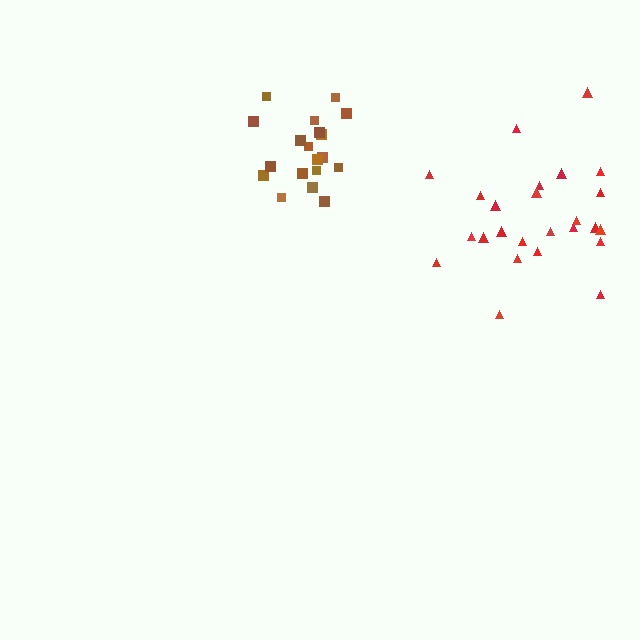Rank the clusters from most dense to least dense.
brown, red.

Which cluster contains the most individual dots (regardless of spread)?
Red (25).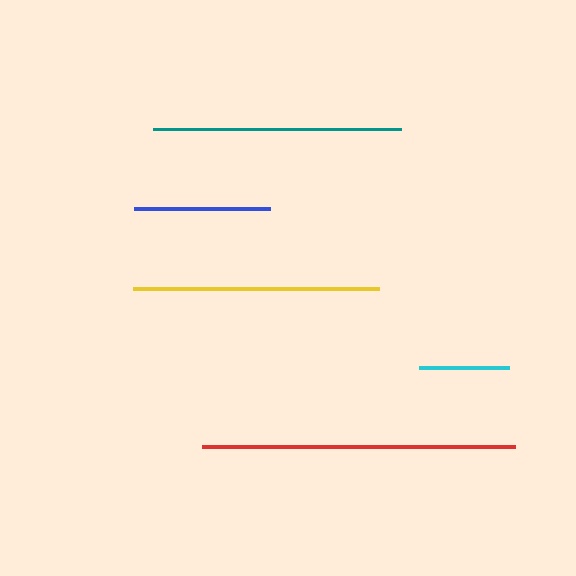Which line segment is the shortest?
The cyan line is the shortest at approximately 90 pixels.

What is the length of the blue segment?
The blue segment is approximately 136 pixels long.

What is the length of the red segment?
The red segment is approximately 313 pixels long.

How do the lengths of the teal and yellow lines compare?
The teal and yellow lines are approximately the same length.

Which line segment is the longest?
The red line is the longest at approximately 313 pixels.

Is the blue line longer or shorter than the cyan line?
The blue line is longer than the cyan line.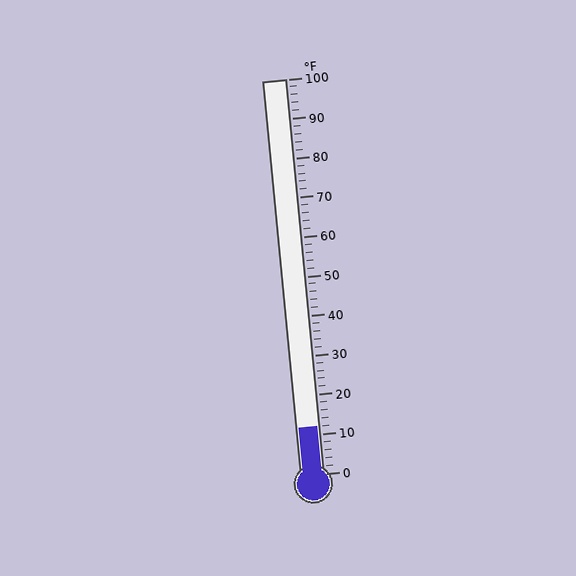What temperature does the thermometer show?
The thermometer shows approximately 12°F.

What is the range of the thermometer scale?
The thermometer scale ranges from 0°F to 100°F.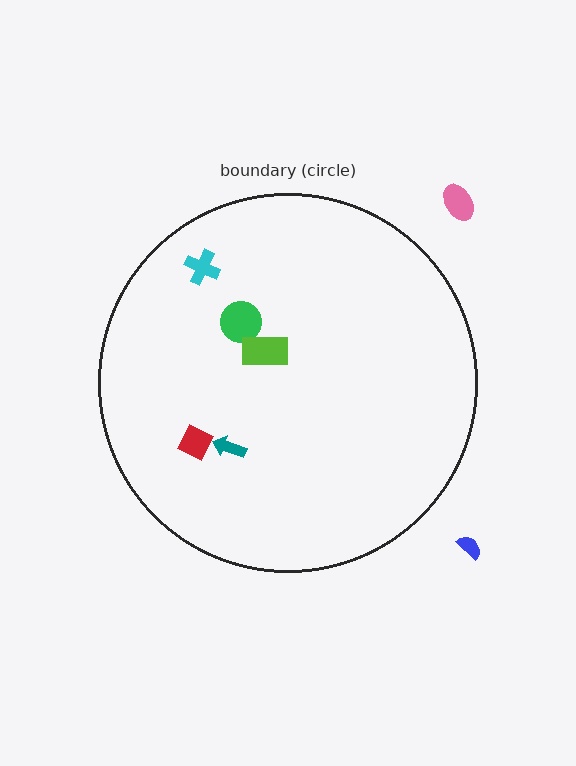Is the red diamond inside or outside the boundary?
Inside.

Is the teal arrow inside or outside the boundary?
Inside.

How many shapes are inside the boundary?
5 inside, 2 outside.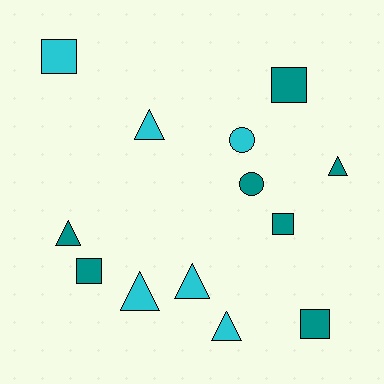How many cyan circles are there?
There is 1 cyan circle.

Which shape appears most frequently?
Triangle, with 6 objects.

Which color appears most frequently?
Teal, with 7 objects.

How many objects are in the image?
There are 13 objects.